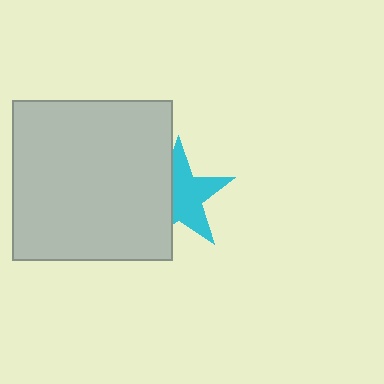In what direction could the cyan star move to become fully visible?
The cyan star could move right. That would shift it out from behind the light gray square entirely.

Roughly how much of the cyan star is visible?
About half of it is visible (roughly 59%).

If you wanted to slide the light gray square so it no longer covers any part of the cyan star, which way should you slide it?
Slide it left — that is the most direct way to separate the two shapes.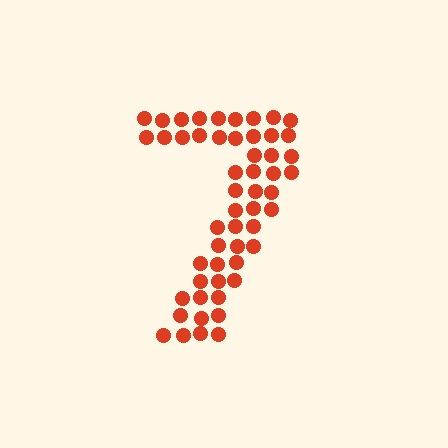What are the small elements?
The small elements are circles.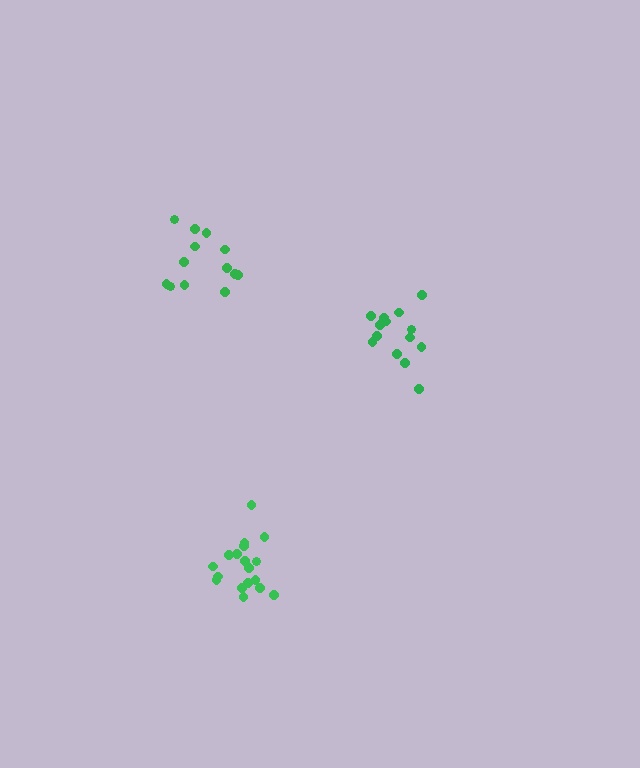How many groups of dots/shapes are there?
There are 3 groups.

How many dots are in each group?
Group 1: 18 dots, Group 2: 13 dots, Group 3: 14 dots (45 total).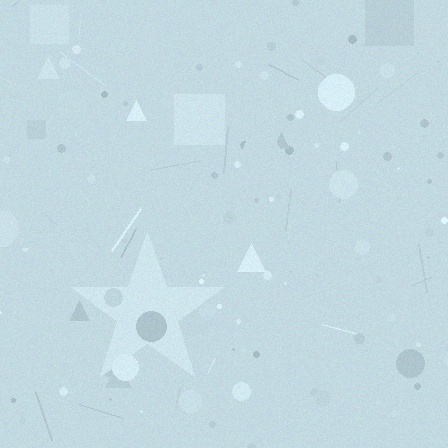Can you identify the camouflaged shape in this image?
The camouflaged shape is a star.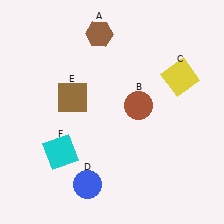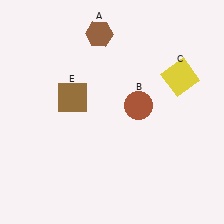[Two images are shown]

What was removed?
The blue circle (D), the cyan square (F) were removed in Image 2.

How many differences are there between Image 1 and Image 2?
There are 2 differences between the two images.